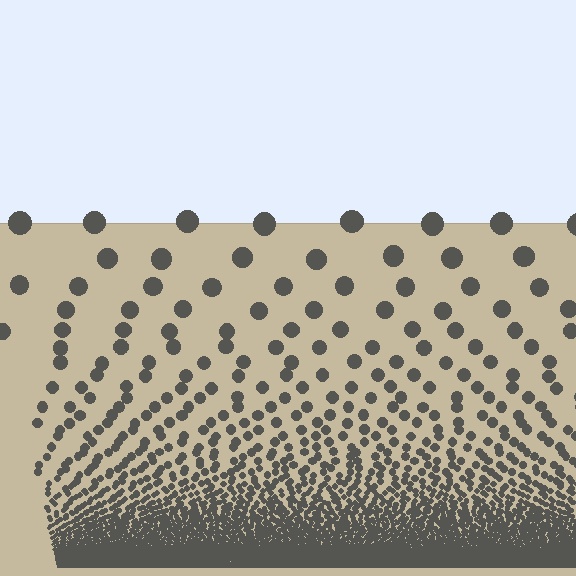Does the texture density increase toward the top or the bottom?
Density increases toward the bottom.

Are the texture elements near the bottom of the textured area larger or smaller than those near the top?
Smaller. The gradient is inverted — elements near the bottom are smaller and denser.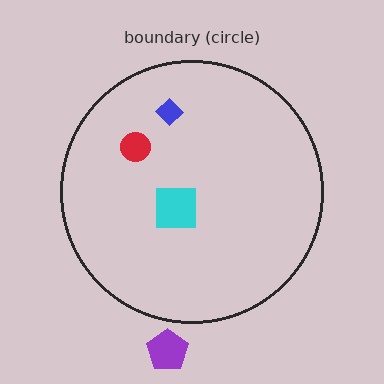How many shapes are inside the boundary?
3 inside, 1 outside.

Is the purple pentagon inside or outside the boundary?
Outside.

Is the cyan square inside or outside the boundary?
Inside.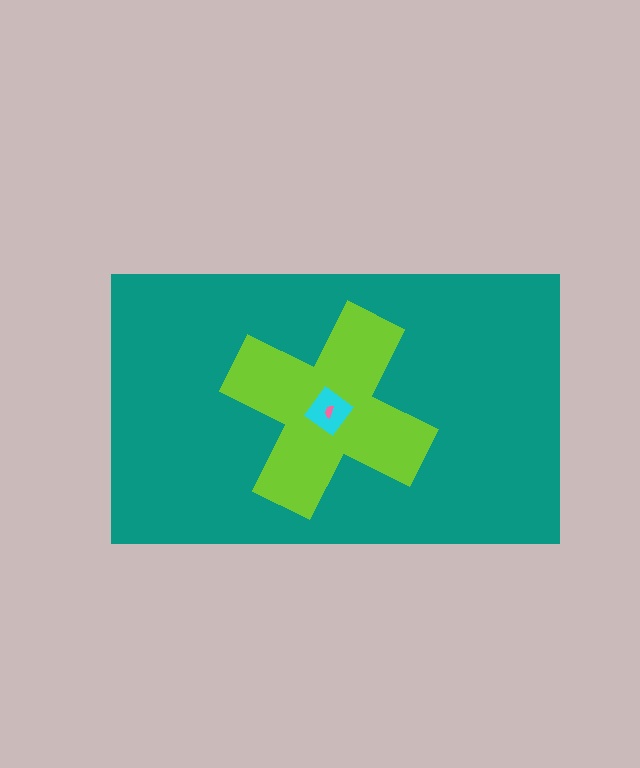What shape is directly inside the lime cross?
The cyan diamond.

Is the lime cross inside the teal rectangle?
Yes.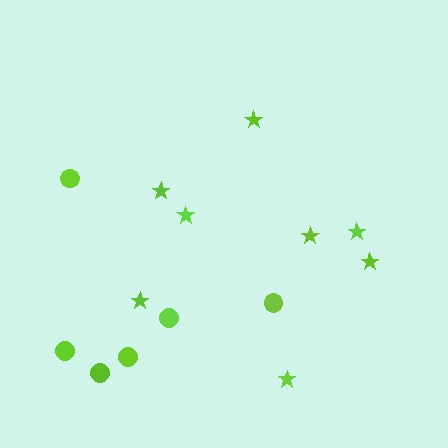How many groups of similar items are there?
There are 2 groups: one group of circles (6) and one group of stars (8).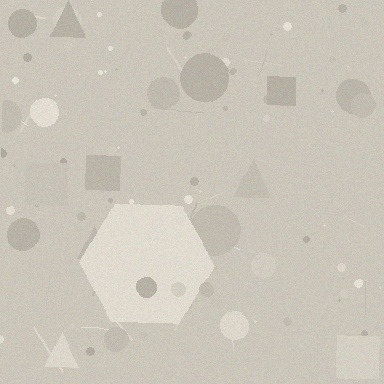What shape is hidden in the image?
A hexagon is hidden in the image.